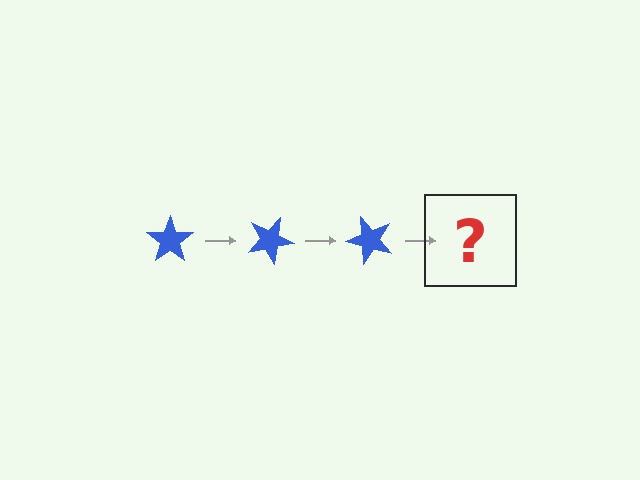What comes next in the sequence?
The next element should be a blue star rotated 75 degrees.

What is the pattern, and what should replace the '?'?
The pattern is that the star rotates 25 degrees each step. The '?' should be a blue star rotated 75 degrees.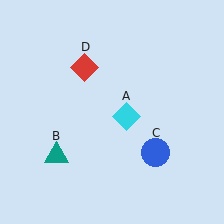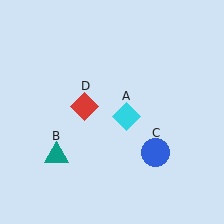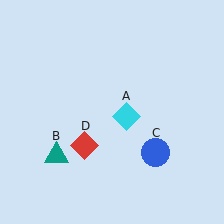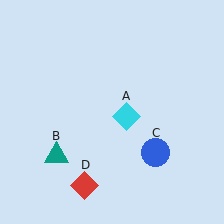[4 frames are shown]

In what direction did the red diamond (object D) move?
The red diamond (object D) moved down.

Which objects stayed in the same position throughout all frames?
Cyan diamond (object A) and teal triangle (object B) and blue circle (object C) remained stationary.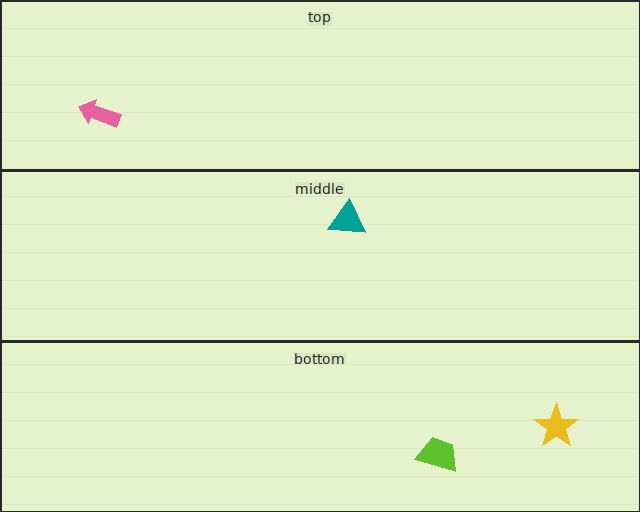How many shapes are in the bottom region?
2.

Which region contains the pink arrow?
The top region.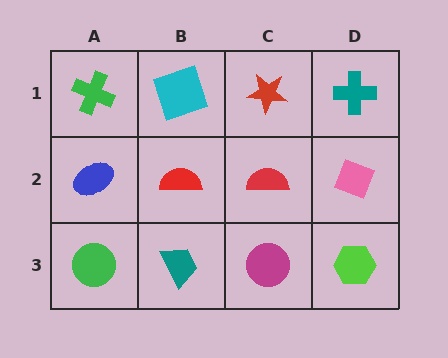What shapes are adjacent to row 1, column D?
A pink diamond (row 2, column D), a red star (row 1, column C).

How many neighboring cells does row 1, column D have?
2.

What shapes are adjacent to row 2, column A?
A green cross (row 1, column A), a green circle (row 3, column A), a red semicircle (row 2, column B).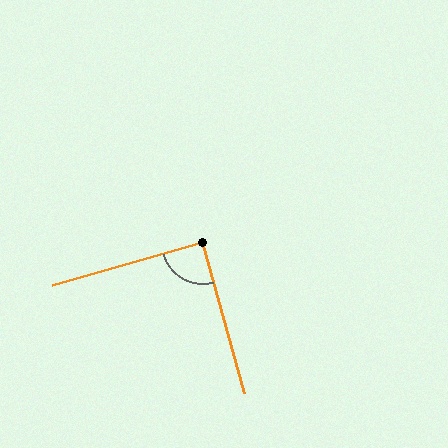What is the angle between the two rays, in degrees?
Approximately 90 degrees.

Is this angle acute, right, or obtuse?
It is approximately a right angle.